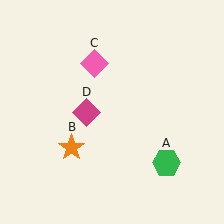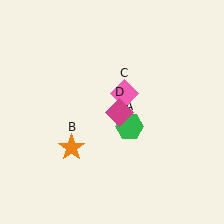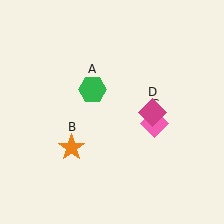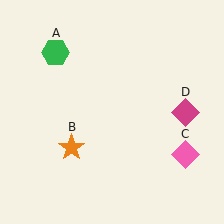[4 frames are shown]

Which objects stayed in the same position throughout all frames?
Orange star (object B) remained stationary.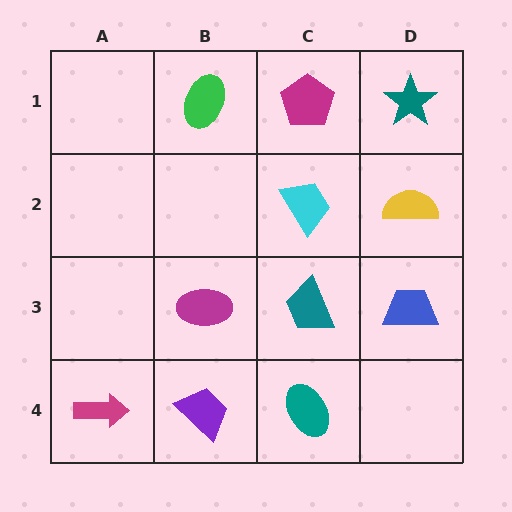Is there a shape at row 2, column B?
No, that cell is empty.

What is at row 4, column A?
A magenta arrow.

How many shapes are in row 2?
2 shapes.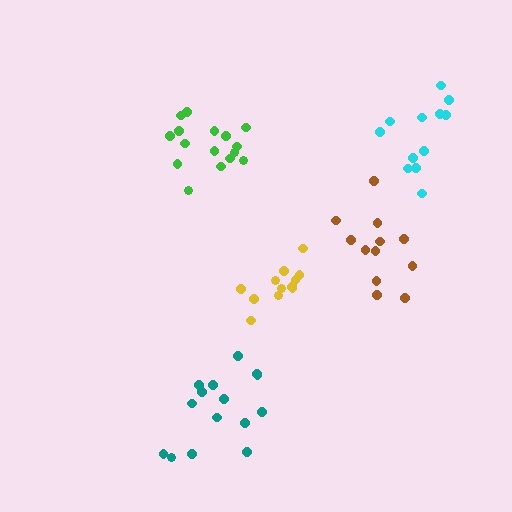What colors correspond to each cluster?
The clusters are colored: brown, yellow, teal, cyan, green.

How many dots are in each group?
Group 1: 12 dots, Group 2: 12 dots, Group 3: 15 dots, Group 4: 12 dots, Group 5: 16 dots (67 total).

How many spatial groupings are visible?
There are 5 spatial groupings.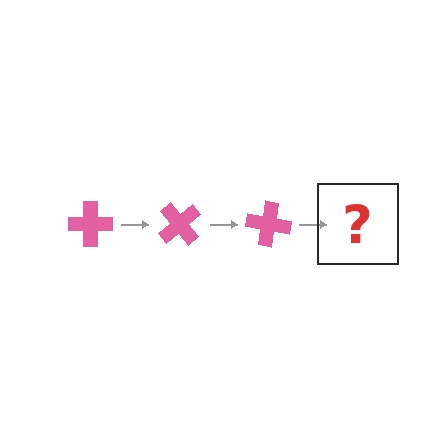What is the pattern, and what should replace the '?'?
The pattern is that the cross rotates 50 degrees each step. The '?' should be a pink cross rotated 150 degrees.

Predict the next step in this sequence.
The next step is a pink cross rotated 150 degrees.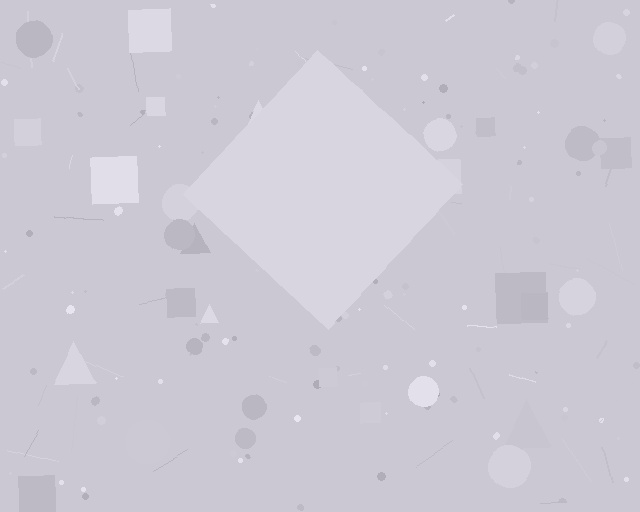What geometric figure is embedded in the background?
A diamond is embedded in the background.